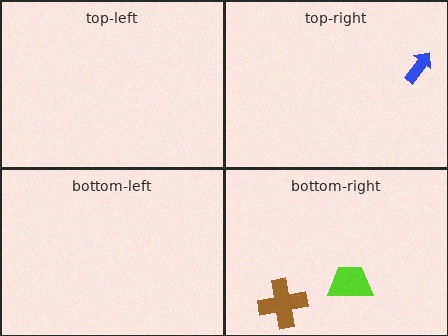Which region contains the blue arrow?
The top-right region.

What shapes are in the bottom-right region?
The brown cross, the lime trapezoid.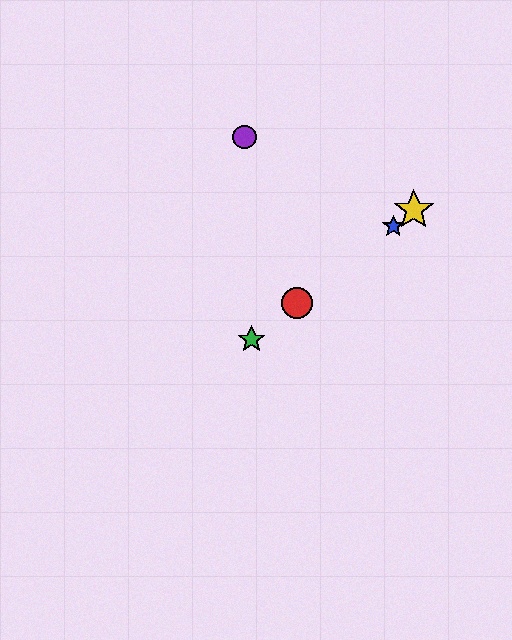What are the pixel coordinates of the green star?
The green star is at (251, 339).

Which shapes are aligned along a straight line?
The red circle, the blue star, the green star, the yellow star are aligned along a straight line.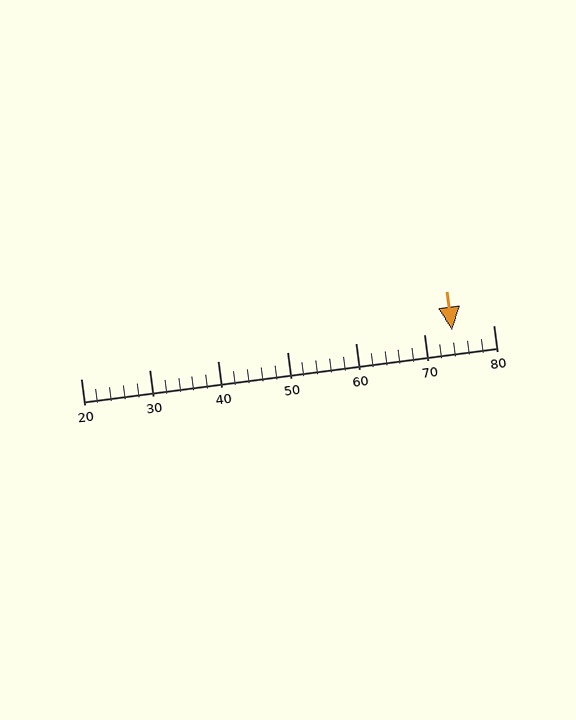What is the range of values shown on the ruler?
The ruler shows values from 20 to 80.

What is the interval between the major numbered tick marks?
The major tick marks are spaced 10 units apart.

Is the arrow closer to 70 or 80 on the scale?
The arrow is closer to 70.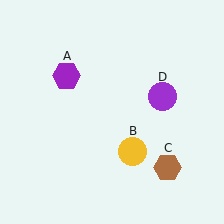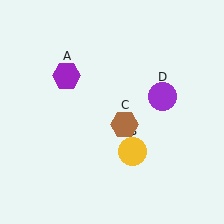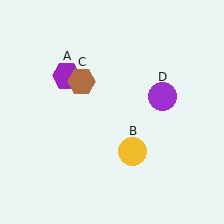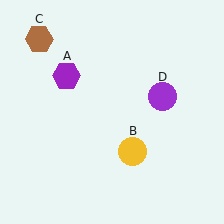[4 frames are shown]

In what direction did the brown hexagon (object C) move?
The brown hexagon (object C) moved up and to the left.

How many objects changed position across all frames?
1 object changed position: brown hexagon (object C).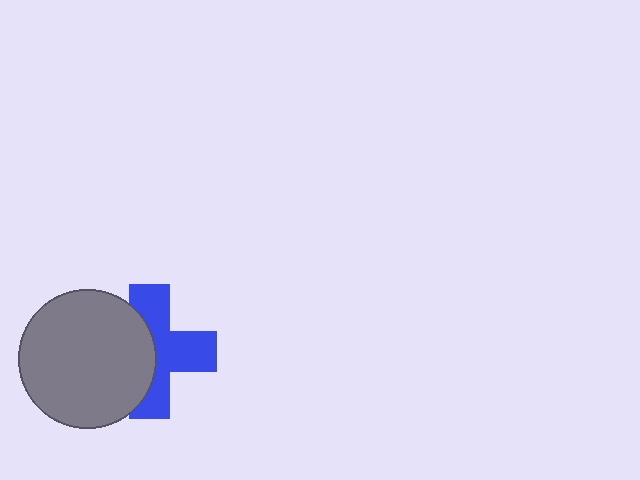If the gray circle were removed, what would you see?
You would see the complete blue cross.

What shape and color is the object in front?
The object in front is a gray circle.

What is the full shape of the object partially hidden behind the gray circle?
The partially hidden object is a blue cross.